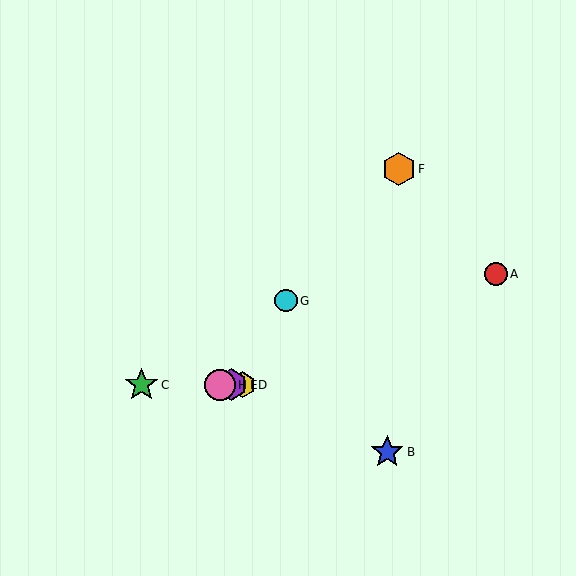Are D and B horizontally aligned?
No, D is at y≈385 and B is at y≈452.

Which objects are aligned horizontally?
Objects C, D, E, H are aligned horizontally.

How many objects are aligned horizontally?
4 objects (C, D, E, H) are aligned horizontally.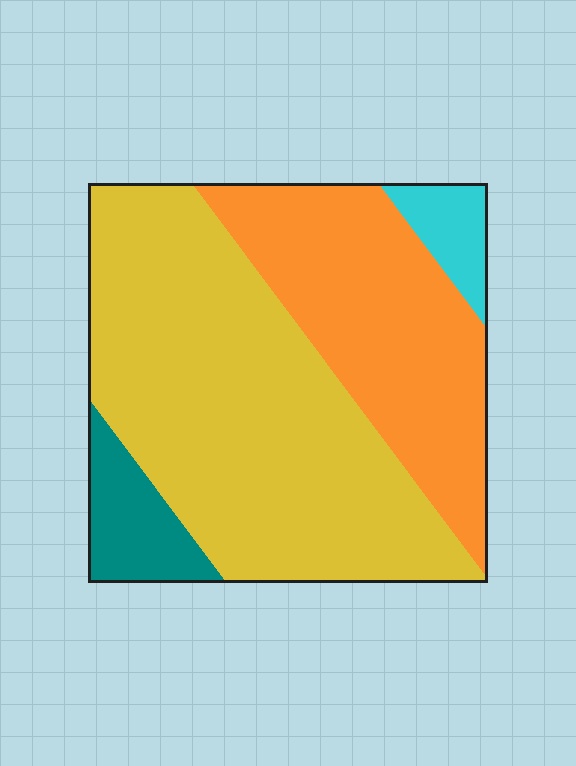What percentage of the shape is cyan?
Cyan covers around 5% of the shape.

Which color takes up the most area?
Yellow, at roughly 55%.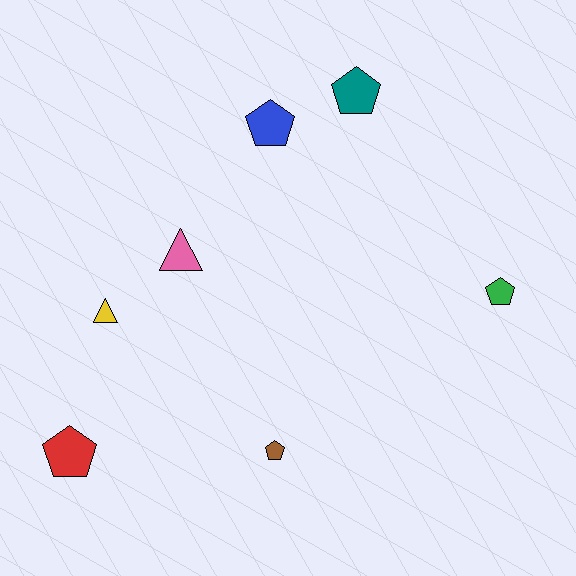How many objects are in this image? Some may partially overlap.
There are 7 objects.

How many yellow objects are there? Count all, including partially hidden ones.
There is 1 yellow object.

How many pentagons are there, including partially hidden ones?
There are 5 pentagons.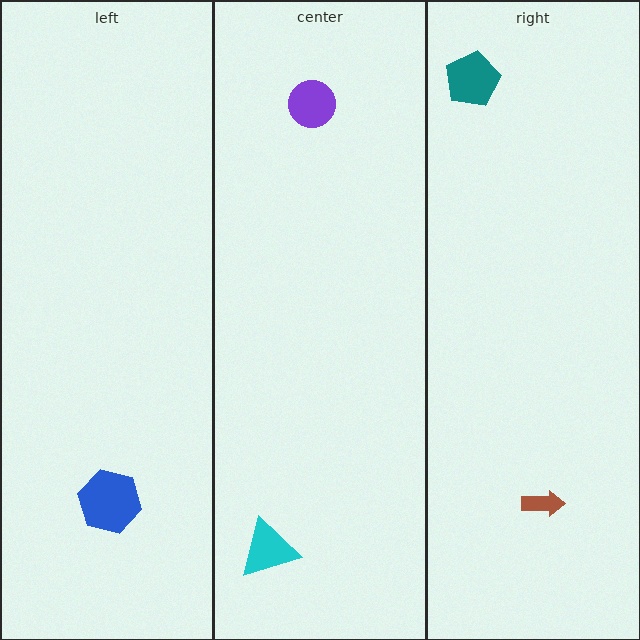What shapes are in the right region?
The brown arrow, the teal pentagon.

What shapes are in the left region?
The blue hexagon.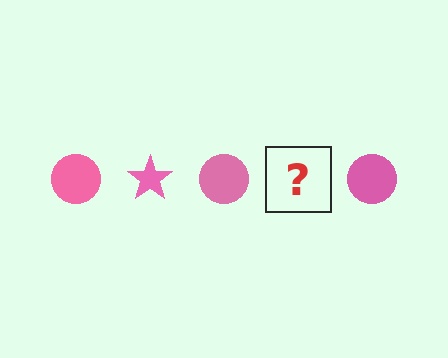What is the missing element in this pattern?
The missing element is a pink star.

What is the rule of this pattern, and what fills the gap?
The rule is that the pattern cycles through circle, star shapes in pink. The gap should be filled with a pink star.